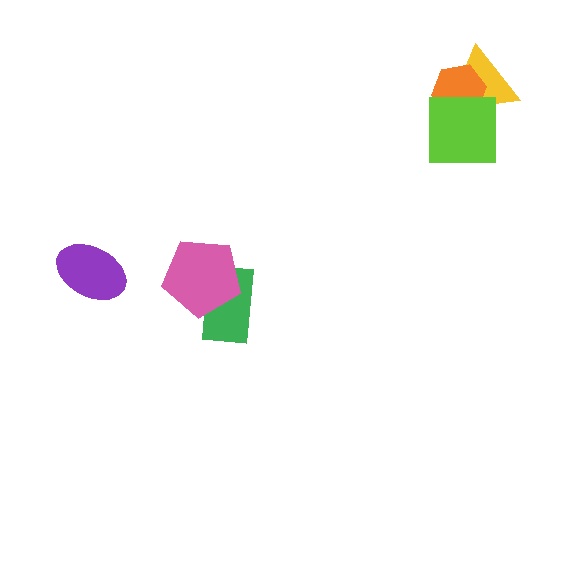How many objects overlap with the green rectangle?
1 object overlaps with the green rectangle.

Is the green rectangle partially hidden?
Yes, it is partially covered by another shape.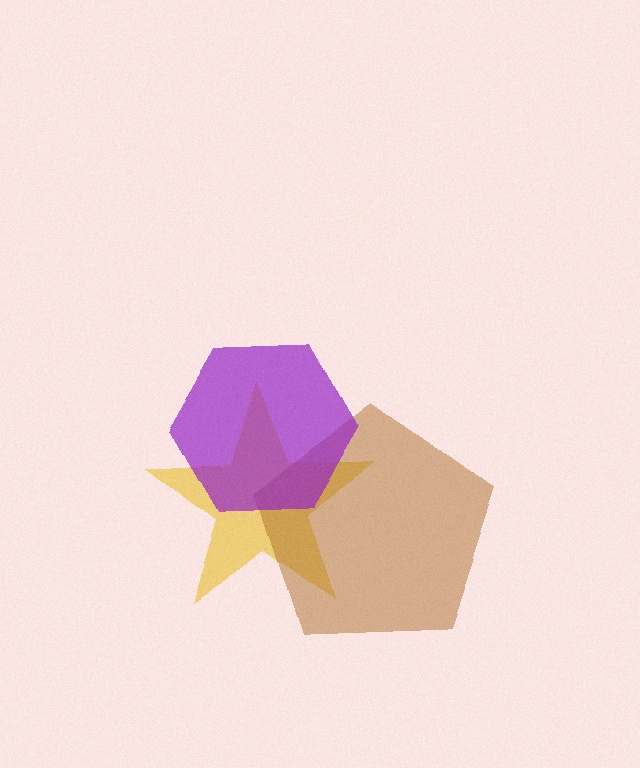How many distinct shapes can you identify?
There are 3 distinct shapes: a yellow star, a brown pentagon, a purple hexagon.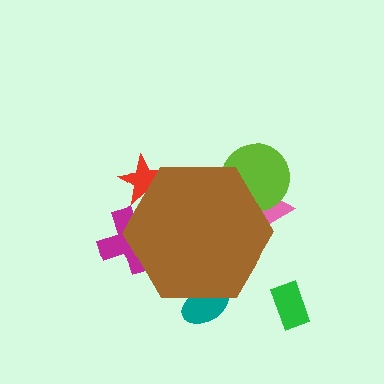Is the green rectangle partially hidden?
No, the green rectangle is fully visible.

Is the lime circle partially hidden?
Yes, the lime circle is partially hidden behind the brown hexagon.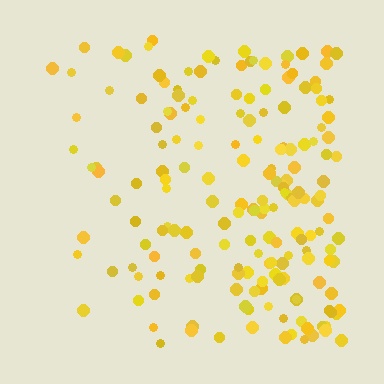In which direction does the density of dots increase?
From left to right, with the right side densest.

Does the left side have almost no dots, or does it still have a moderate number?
Still a moderate number, just noticeably fewer than the right.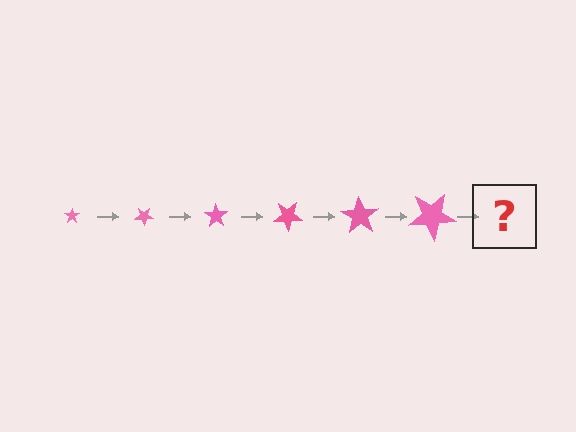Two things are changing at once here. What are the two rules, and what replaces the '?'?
The two rules are that the star grows larger each step and it rotates 35 degrees each step. The '?' should be a star, larger than the previous one and rotated 210 degrees from the start.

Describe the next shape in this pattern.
It should be a star, larger than the previous one and rotated 210 degrees from the start.